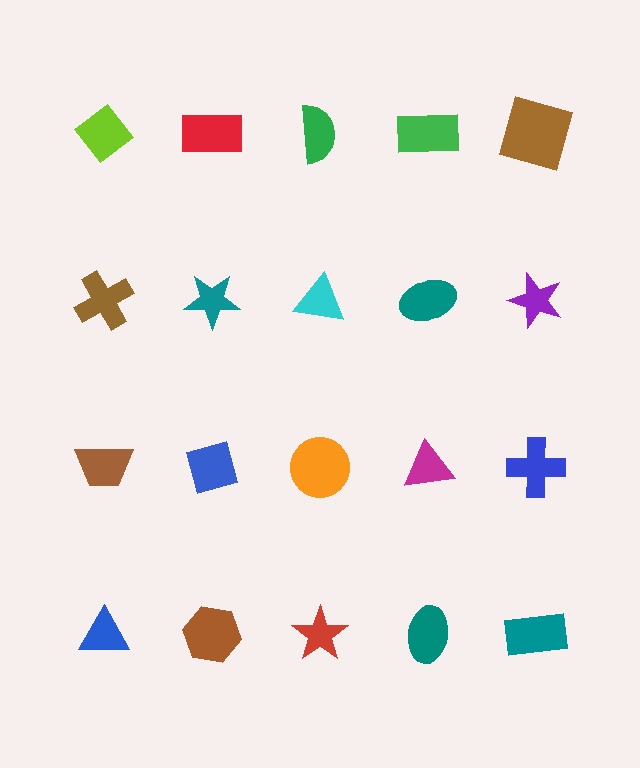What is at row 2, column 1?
A brown cross.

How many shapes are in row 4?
5 shapes.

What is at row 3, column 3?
An orange circle.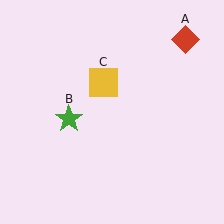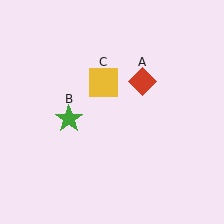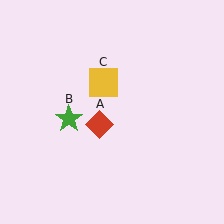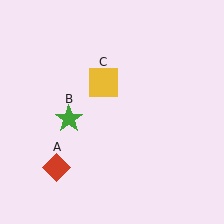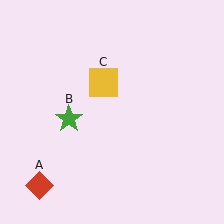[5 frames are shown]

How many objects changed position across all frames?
1 object changed position: red diamond (object A).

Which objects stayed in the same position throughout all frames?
Green star (object B) and yellow square (object C) remained stationary.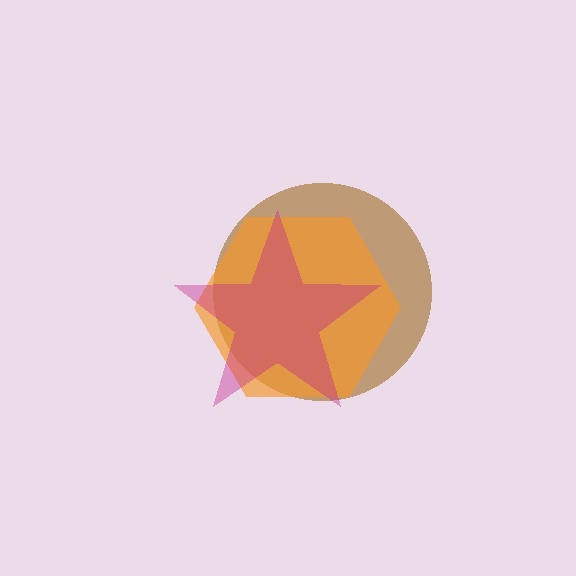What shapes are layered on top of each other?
The layered shapes are: a brown circle, an orange hexagon, a magenta star.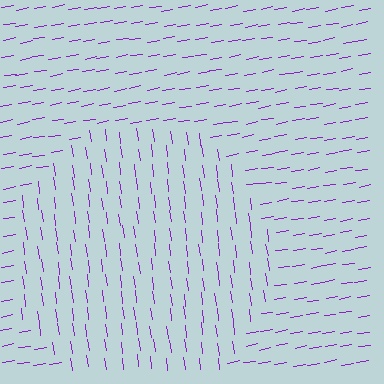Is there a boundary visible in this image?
Yes, there is a texture boundary formed by a change in line orientation.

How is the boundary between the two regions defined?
The boundary is defined purely by a change in line orientation (approximately 88 degrees difference). All lines are the same color and thickness.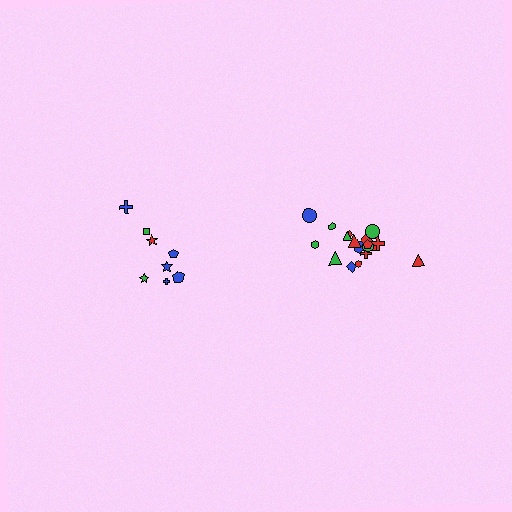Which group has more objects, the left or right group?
The right group.